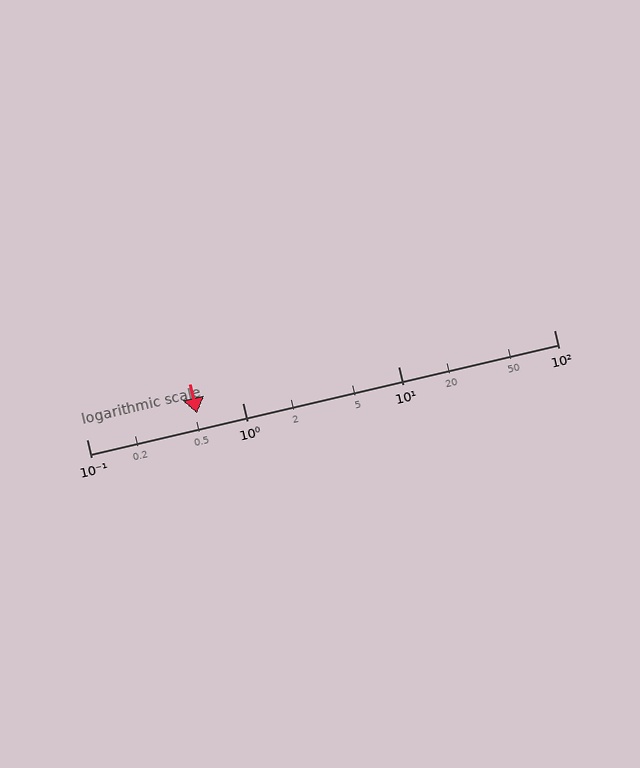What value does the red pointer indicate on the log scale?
The pointer indicates approximately 0.51.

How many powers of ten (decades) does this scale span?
The scale spans 3 decades, from 0.1 to 100.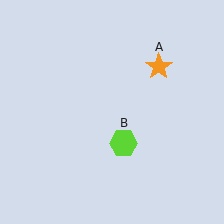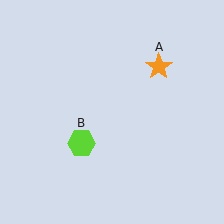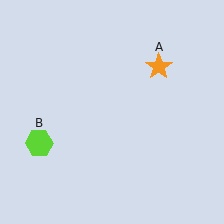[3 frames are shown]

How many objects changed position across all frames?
1 object changed position: lime hexagon (object B).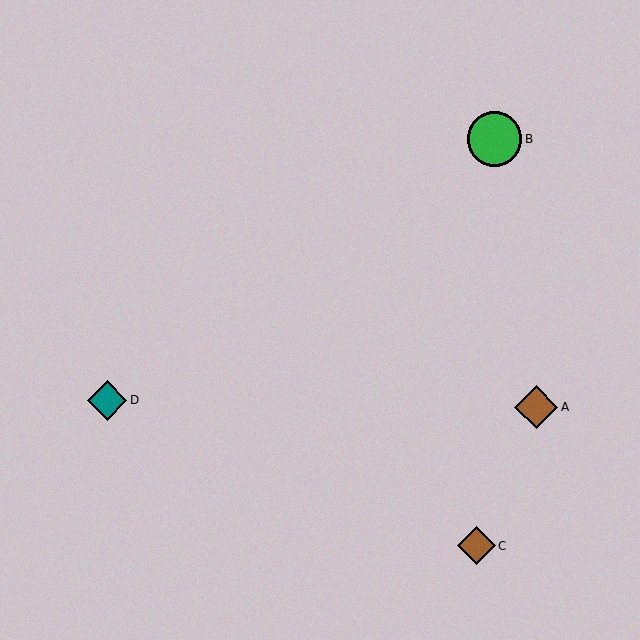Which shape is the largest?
The green circle (labeled B) is the largest.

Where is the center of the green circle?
The center of the green circle is at (494, 139).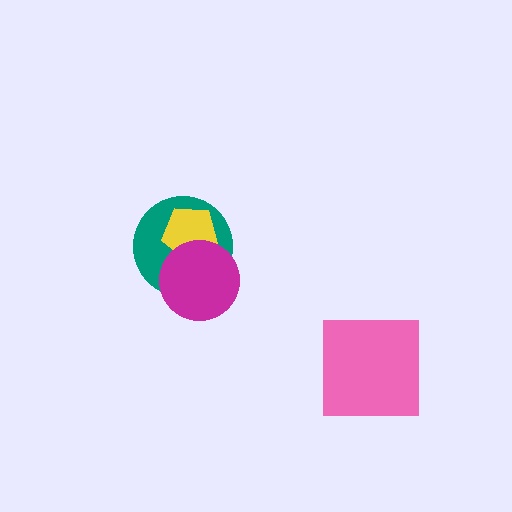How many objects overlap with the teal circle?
2 objects overlap with the teal circle.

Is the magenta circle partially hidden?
No, no other shape covers it.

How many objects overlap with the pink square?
0 objects overlap with the pink square.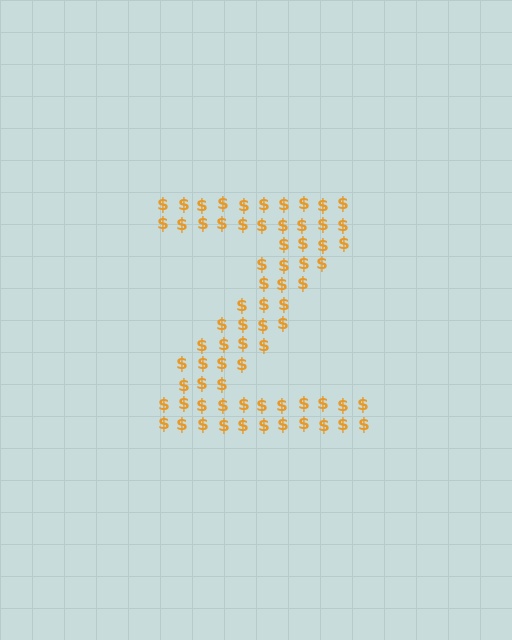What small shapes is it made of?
It is made of small dollar signs.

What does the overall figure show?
The overall figure shows the letter Z.